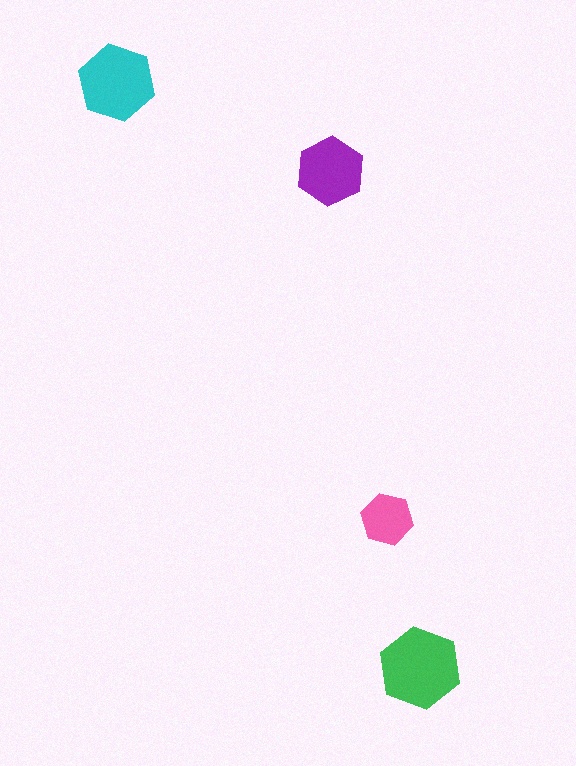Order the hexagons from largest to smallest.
the green one, the cyan one, the purple one, the pink one.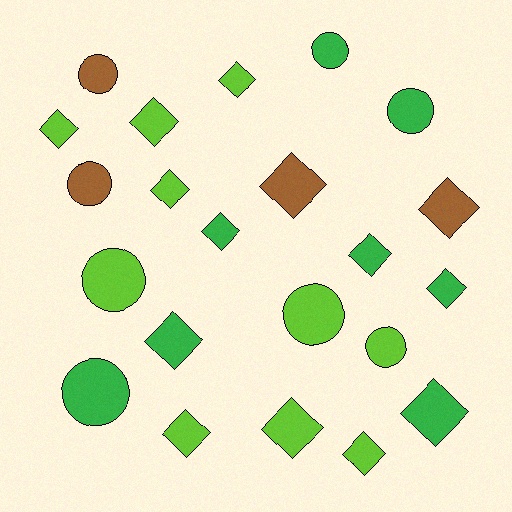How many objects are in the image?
There are 22 objects.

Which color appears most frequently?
Lime, with 10 objects.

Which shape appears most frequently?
Diamond, with 14 objects.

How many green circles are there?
There are 3 green circles.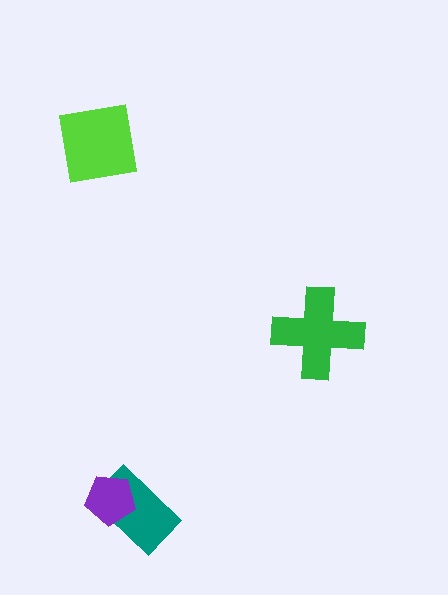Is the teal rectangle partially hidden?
Yes, it is partially covered by another shape.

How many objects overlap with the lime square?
0 objects overlap with the lime square.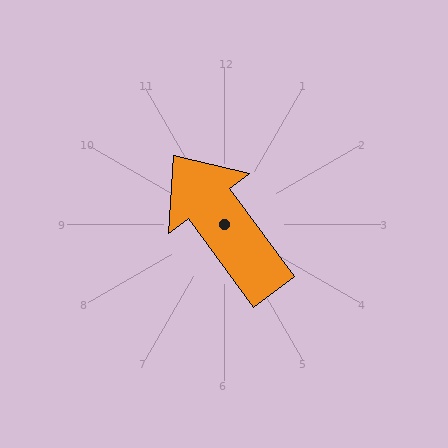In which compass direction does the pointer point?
Northwest.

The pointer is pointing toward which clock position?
Roughly 11 o'clock.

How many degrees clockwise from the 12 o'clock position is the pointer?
Approximately 324 degrees.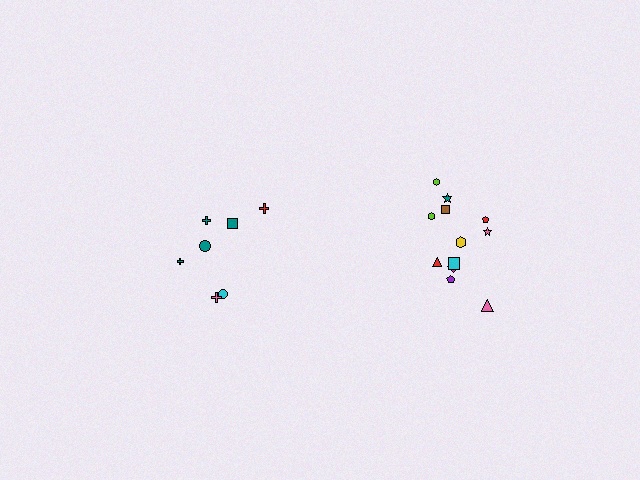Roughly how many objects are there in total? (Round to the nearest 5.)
Roughly 20 objects in total.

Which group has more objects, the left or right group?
The right group.